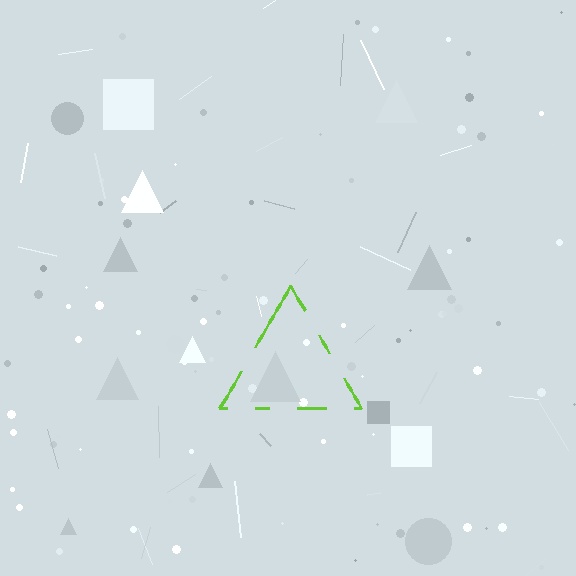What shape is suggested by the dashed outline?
The dashed outline suggests a triangle.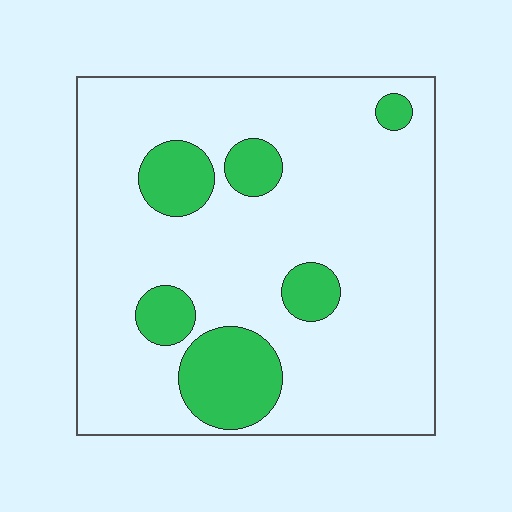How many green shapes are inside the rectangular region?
6.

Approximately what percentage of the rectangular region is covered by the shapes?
Approximately 20%.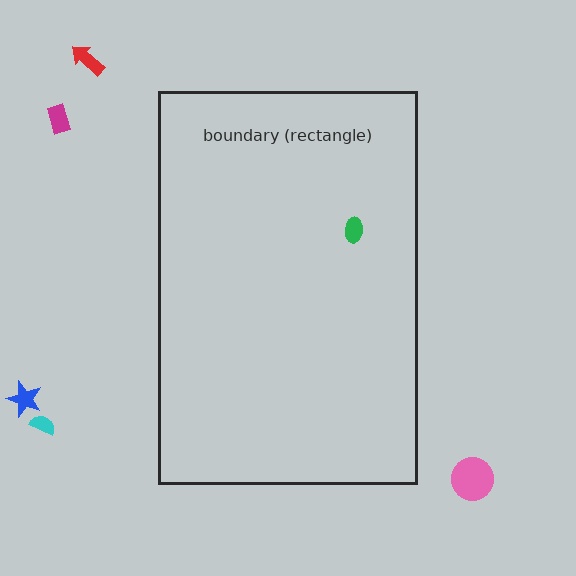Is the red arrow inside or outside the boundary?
Outside.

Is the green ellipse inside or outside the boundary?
Inside.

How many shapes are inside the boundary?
1 inside, 5 outside.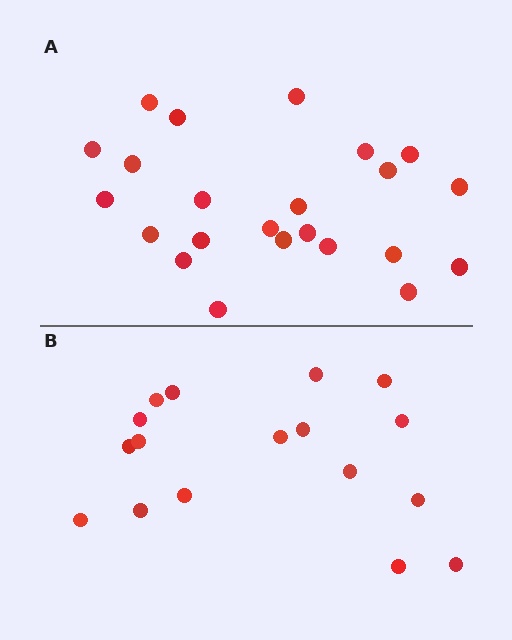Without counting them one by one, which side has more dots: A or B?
Region A (the top region) has more dots.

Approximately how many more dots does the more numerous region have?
Region A has about 6 more dots than region B.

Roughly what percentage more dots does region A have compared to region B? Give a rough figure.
About 35% more.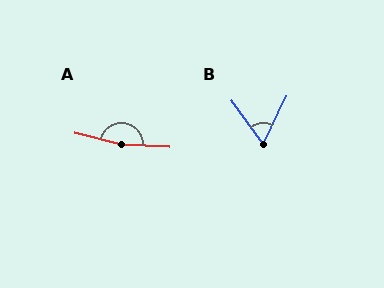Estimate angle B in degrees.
Approximately 62 degrees.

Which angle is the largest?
A, at approximately 169 degrees.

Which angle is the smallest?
B, at approximately 62 degrees.